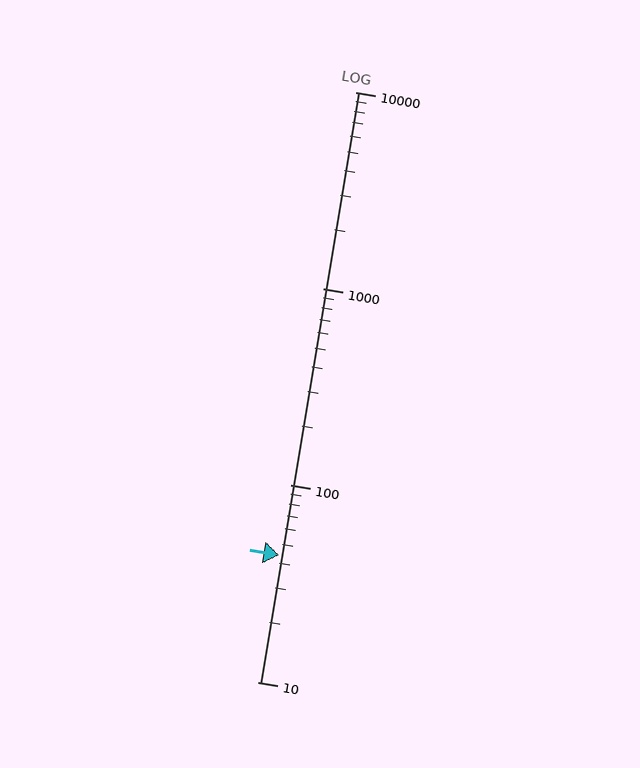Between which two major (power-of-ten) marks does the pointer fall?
The pointer is between 10 and 100.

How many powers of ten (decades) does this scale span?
The scale spans 3 decades, from 10 to 10000.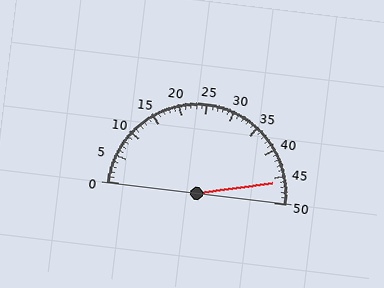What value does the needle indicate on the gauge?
The needle indicates approximately 46.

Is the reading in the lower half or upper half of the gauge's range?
The reading is in the upper half of the range (0 to 50).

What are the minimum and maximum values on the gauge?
The gauge ranges from 0 to 50.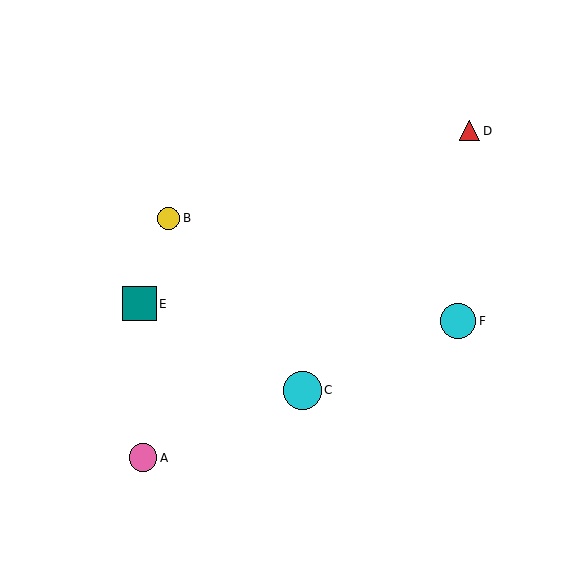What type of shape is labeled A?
Shape A is a pink circle.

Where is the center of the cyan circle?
The center of the cyan circle is at (458, 321).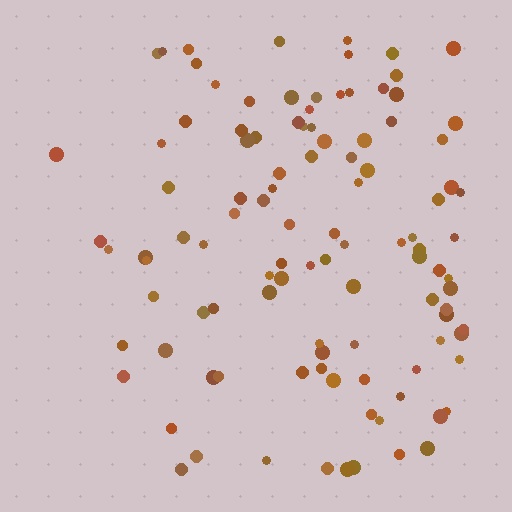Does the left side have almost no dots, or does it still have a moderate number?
Still a moderate number, just noticeably fewer than the right.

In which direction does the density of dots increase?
From left to right, with the right side densest.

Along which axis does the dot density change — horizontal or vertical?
Horizontal.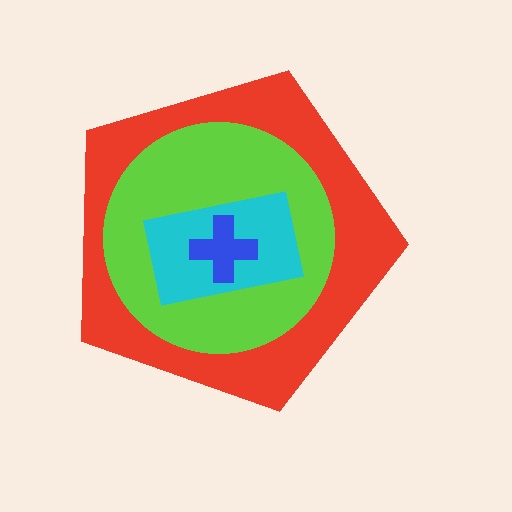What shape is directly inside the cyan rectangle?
The blue cross.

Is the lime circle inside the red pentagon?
Yes.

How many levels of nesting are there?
4.